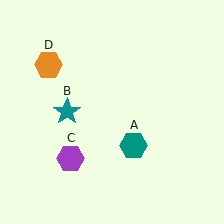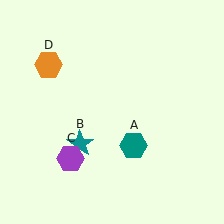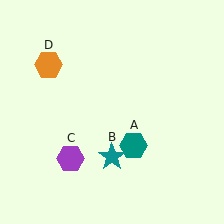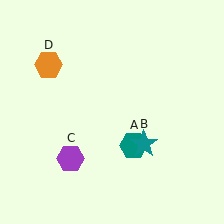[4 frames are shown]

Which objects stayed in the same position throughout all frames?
Teal hexagon (object A) and purple hexagon (object C) and orange hexagon (object D) remained stationary.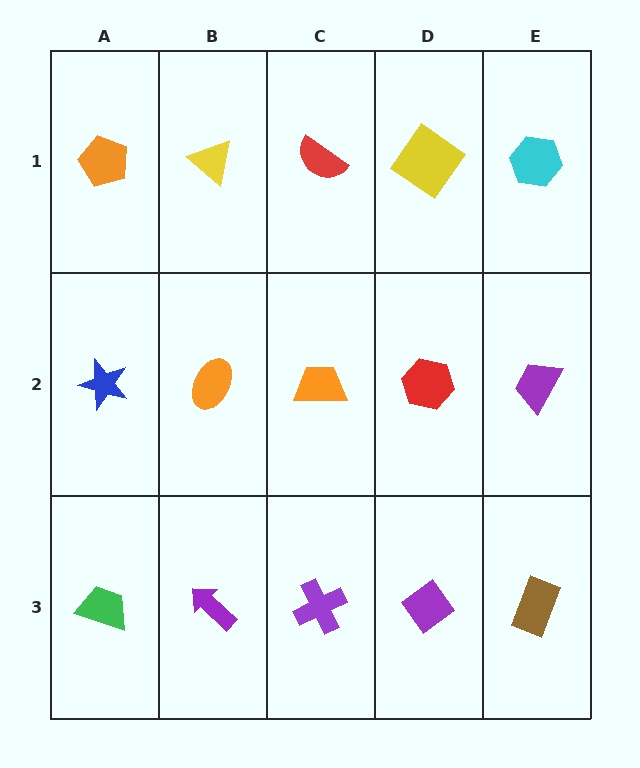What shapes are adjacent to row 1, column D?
A red hexagon (row 2, column D), a red semicircle (row 1, column C), a cyan hexagon (row 1, column E).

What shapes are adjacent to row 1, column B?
An orange ellipse (row 2, column B), an orange pentagon (row 1, column A), a red semicircle (row 1, column C).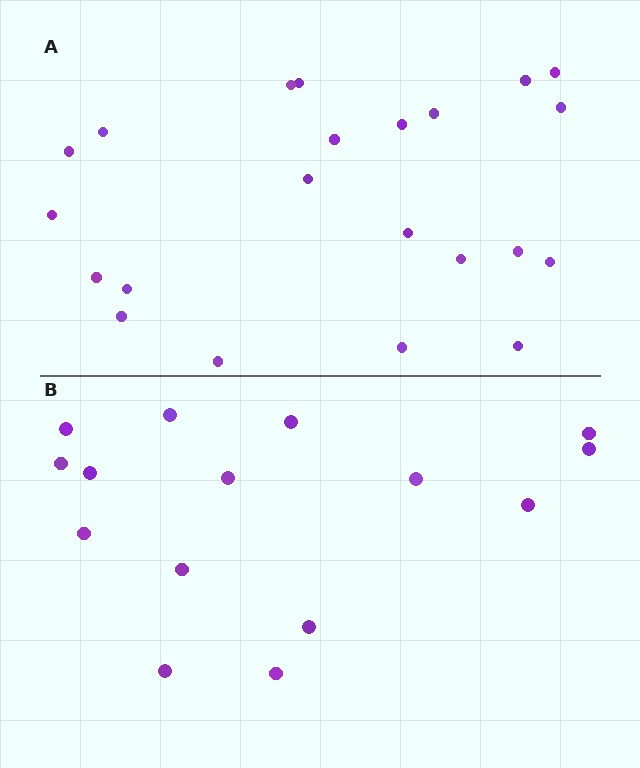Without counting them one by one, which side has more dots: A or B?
Region A (the top region) has more dots.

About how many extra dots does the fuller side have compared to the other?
Region A has roughly 8 or so more dots than region B.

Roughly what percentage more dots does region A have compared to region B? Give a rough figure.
About 45% more.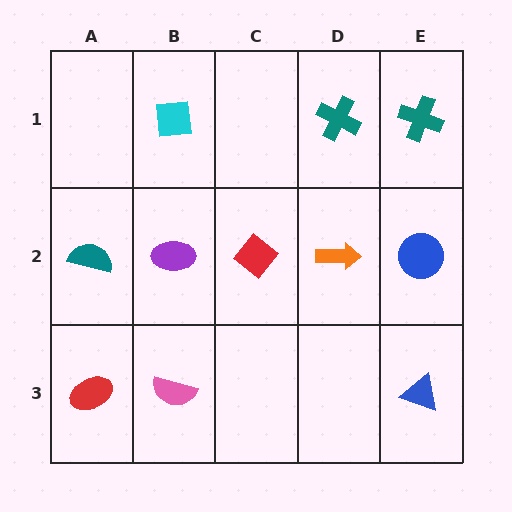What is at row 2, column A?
A teal semicircle.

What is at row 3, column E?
A blue triangle.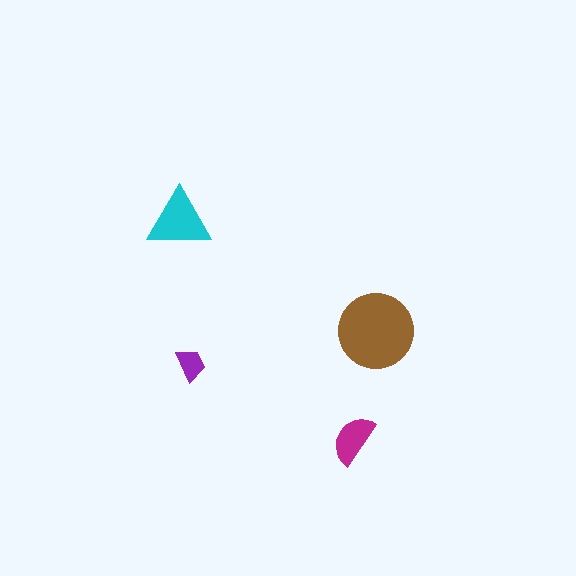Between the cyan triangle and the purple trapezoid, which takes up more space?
The cyan triangle.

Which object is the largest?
The brown circle.